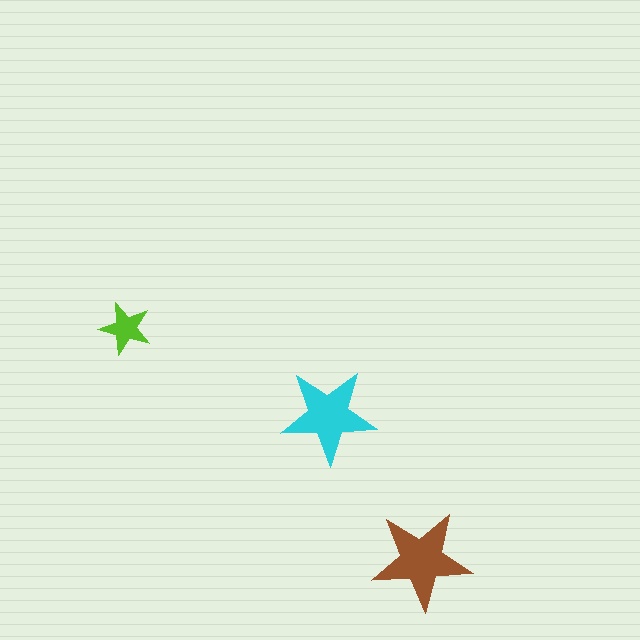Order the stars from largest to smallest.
the brown one, the cyan one, the lime one.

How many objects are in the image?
There are 3 objects in the image.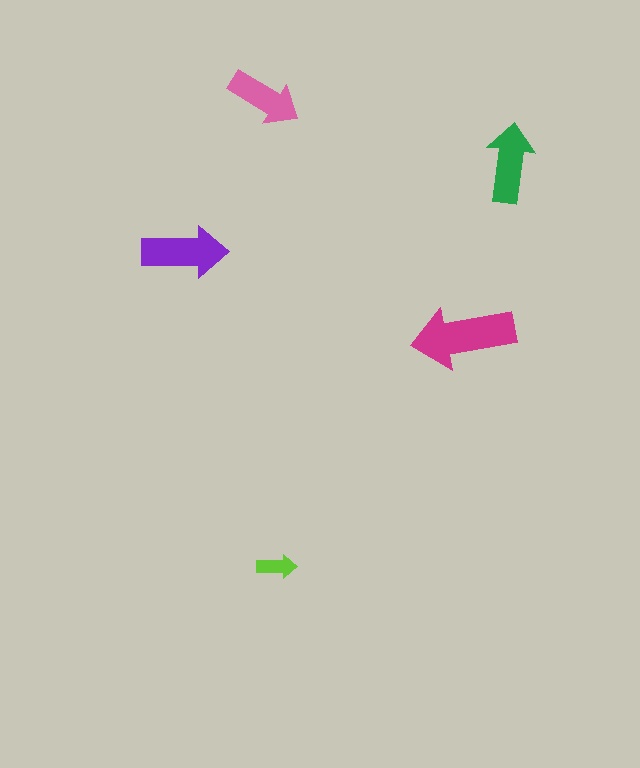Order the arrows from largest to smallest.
the magenta one, the purple one, the green one, the pink one, the lime one.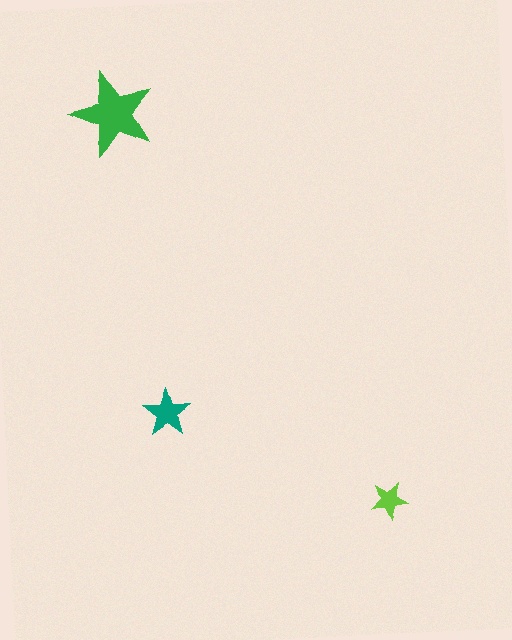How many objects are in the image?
There are 3 objects in the image.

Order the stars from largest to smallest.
the green one, the teal one, the lime one.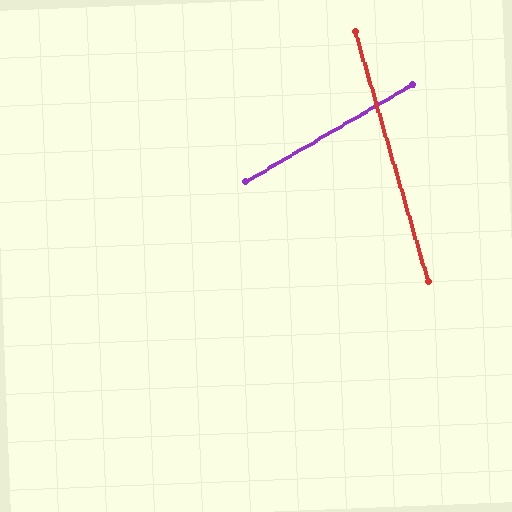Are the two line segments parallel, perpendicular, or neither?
Neither parallel nor perpendicular — they differ by about 76°.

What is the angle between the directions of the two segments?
Approximately 76 degrees.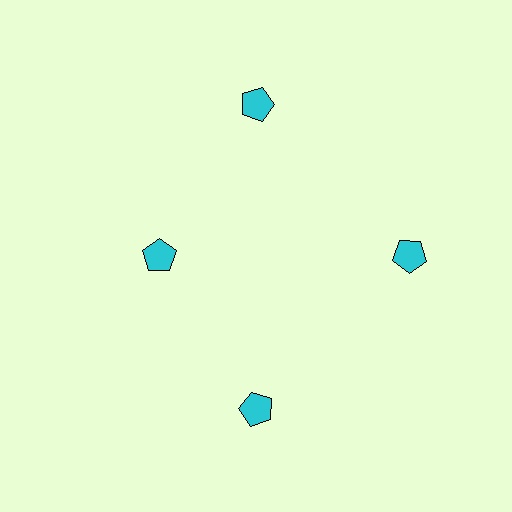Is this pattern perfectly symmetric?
No. The 4 cyan pentagons are arranged in a ring, but one element near the 9 o'clock position is pulled inward toward the center, breaking the 4-fold rotational symmetry.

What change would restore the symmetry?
The symmetry would be restored by moving it outward, back onto the ring so that all 4 pentagons sit at equal angles and equal distance from the center.